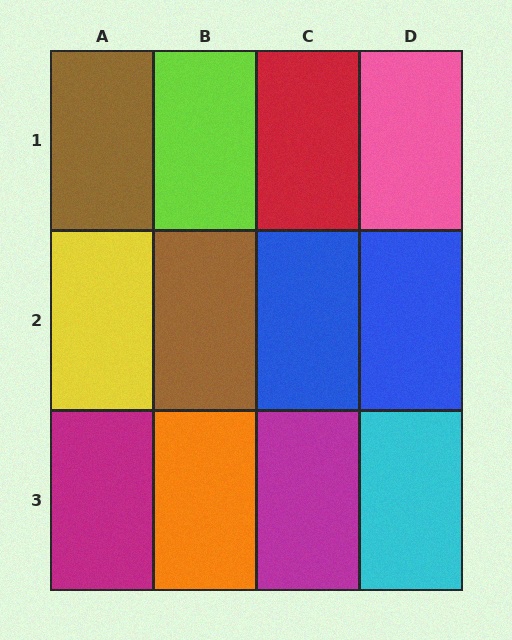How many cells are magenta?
2 cells are magenta.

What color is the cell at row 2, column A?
Yellow.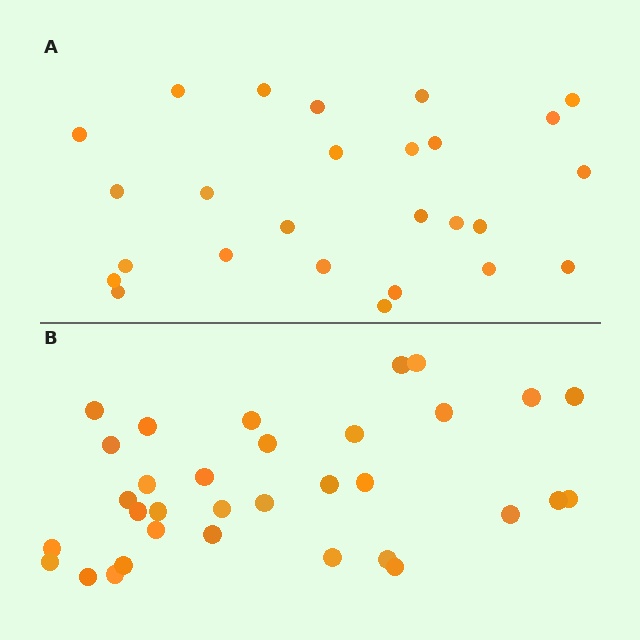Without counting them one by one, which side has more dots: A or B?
Region B (the bottom region) has more dots.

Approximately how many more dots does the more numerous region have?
Region B has roughly 8 or so more dots than region A.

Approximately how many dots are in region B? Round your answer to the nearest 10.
About 30 dots. (The exact count is 33, which rounds to 30.)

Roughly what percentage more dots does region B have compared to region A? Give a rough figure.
About 25% more.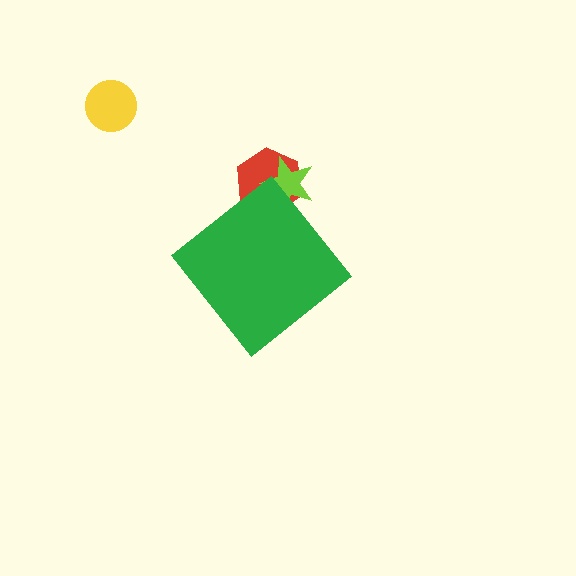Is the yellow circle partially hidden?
No, the yellow circle is fully visible.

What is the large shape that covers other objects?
A green diamond.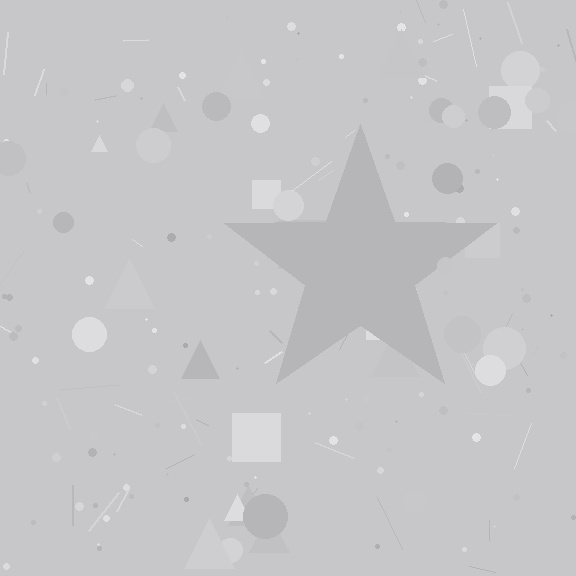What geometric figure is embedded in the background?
A star is embedded in the background.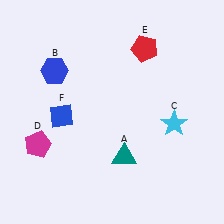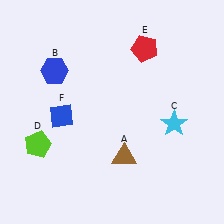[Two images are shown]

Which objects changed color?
A changed from teal to brown. D changed from magenta to lime.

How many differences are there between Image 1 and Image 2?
There are 2 differences between the two images.